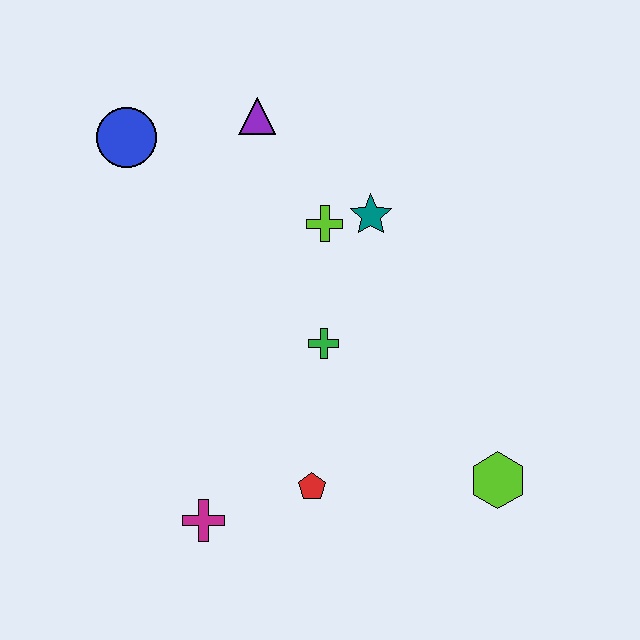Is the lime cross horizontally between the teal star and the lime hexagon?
No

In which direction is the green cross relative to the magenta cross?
The green cross is above the magenta cross.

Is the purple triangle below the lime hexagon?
No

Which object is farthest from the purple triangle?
The lime hexagon is farthest from the purple triangle.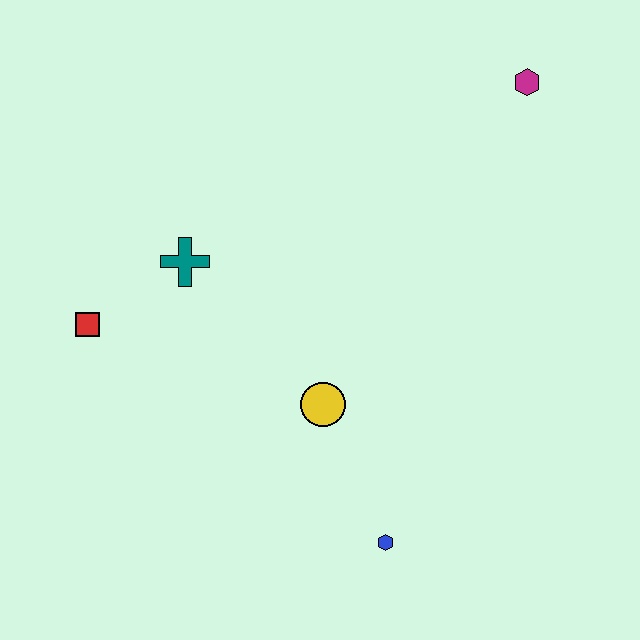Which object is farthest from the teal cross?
The magenta hexagon is farthest from the teal cross.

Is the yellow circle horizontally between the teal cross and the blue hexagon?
Yes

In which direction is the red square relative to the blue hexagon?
The red square is to the left of the blue hexagon.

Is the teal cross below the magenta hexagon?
Yes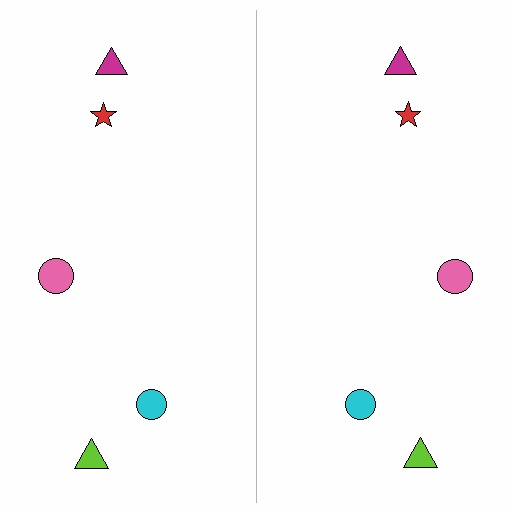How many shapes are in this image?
There are 10 shapes in this image.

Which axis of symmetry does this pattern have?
The pattern has a vertical axis of symmetry running through the center of the image.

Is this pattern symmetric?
Yes, this pattern has bilateral (reflection) symmetry.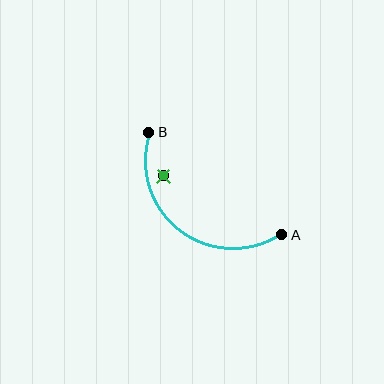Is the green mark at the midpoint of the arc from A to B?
No — the green mark does not lie on the arc at all. It sits slightly inside the curve.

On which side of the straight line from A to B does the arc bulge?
The arc bulges below and to the left of the straight line connecting A and B.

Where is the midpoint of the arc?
The arc midpoint is the point on the curve farthest from the straight line joining A and B. It sits below and to the left of that line.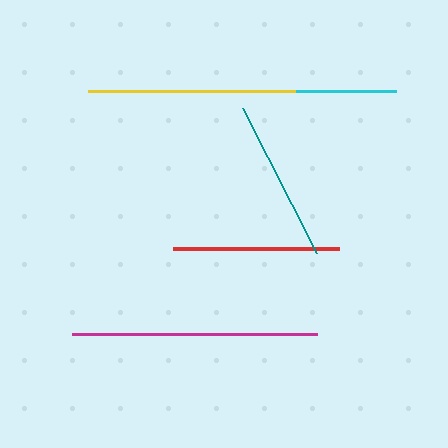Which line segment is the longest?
The yellow line is the longest at approximately 279 pixels.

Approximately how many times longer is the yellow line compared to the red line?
The yellow line is approximately 1.7 times the length of the red line.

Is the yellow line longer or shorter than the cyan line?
The yellow line is longer than the cyan line.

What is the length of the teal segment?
The teal segment is approximately 163 pixels long.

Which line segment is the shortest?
The cyan line is the shortest at approximately 101 pixels.